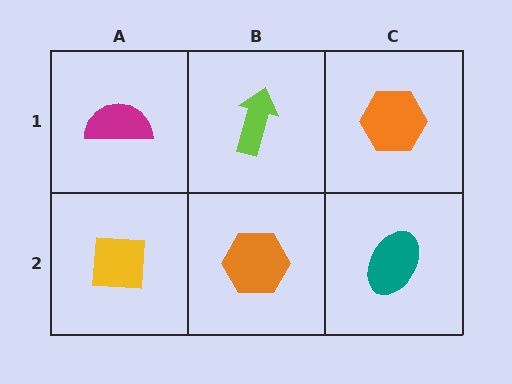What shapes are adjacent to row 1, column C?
A teal ellipse (row 2, column C), a lime arrow (row 1, column B).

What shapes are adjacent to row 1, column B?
An orange hexagon (row 2, column B), a magenta semicircle (row 1, column A), an orange hexagon (row 1, column C).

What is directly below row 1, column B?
An orange hexagon.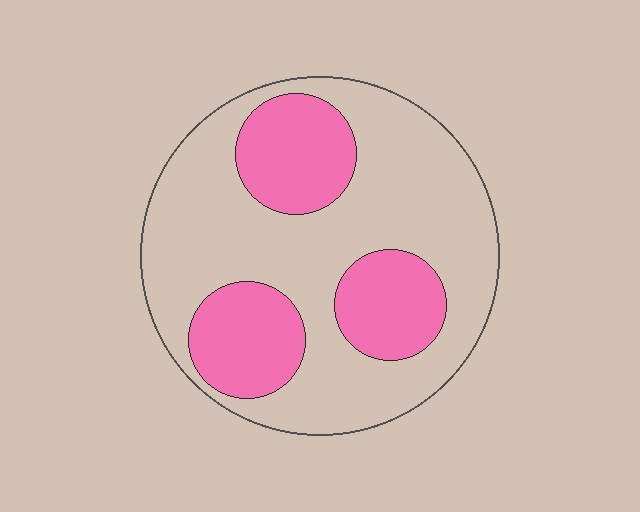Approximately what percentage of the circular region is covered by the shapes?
Approximately 30%.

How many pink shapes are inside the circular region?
3.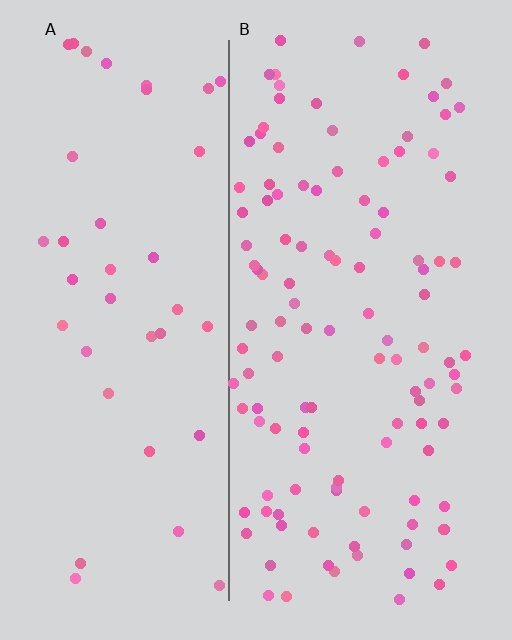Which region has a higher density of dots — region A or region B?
B (the right).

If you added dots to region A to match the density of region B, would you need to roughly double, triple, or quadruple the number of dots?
Approximately triple.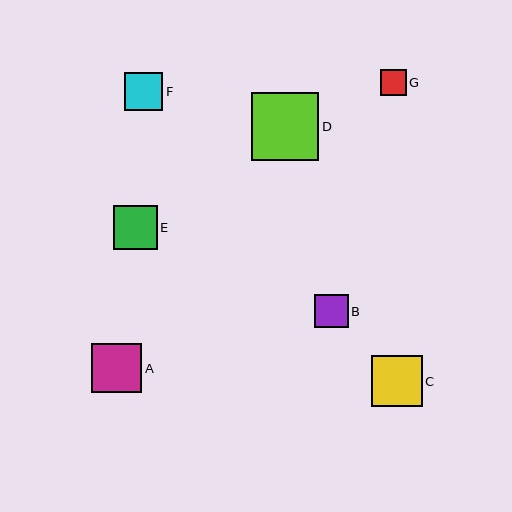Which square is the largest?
Square D is the largest with a size of approximately 68 pixels.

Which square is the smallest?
Square G is the smallest with a size of approximately 26 pixels.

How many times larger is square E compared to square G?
Square E is approximately 1.7 times the size of square G.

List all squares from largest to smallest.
From largest to smallest: D, C, A, E, F, B, G.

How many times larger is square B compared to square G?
Square B is approximately 1.3 times the size of square G.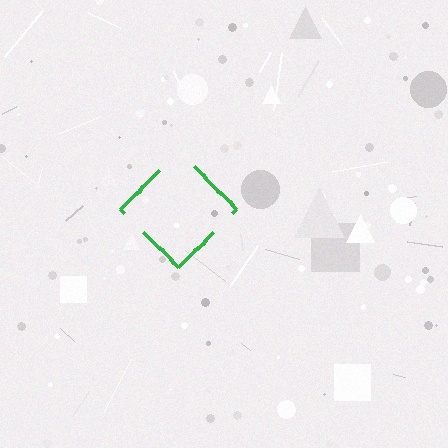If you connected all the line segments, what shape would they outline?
They would outline a diamond.